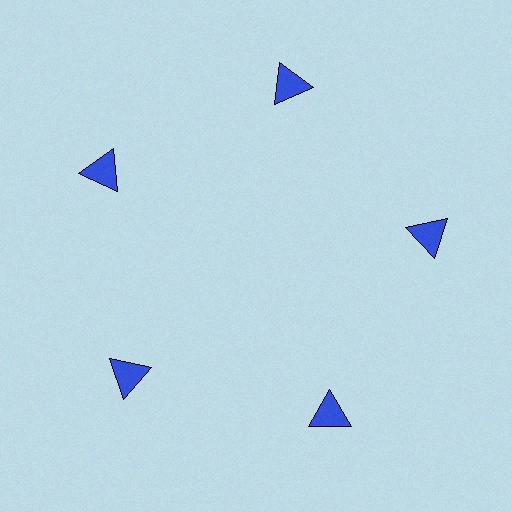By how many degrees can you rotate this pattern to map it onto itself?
The pattern maps onto itself every 72 degrees of rotation.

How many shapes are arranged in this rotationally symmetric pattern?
There are 5 shapes, arranged in 5 groups of 1.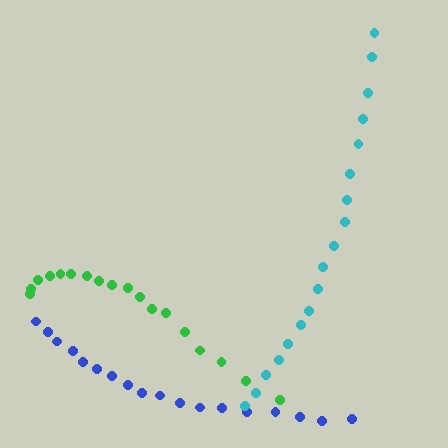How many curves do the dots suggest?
There are 3 distinct paths.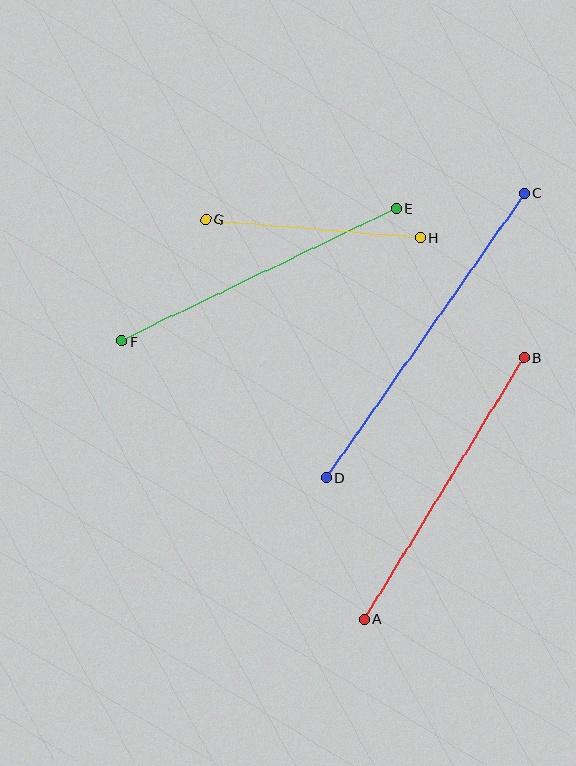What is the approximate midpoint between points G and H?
The midpoint is at approximately (313, 229) pixels.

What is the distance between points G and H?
The distance is approximately 215 pixels.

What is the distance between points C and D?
The distance is approximately 347 pixels.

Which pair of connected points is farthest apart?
Points C and D are farthest apart.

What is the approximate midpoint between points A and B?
The midpoint is at approximately (444, 489) pixels.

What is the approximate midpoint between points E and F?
The midpoint is at approximately (259, 275) pixels.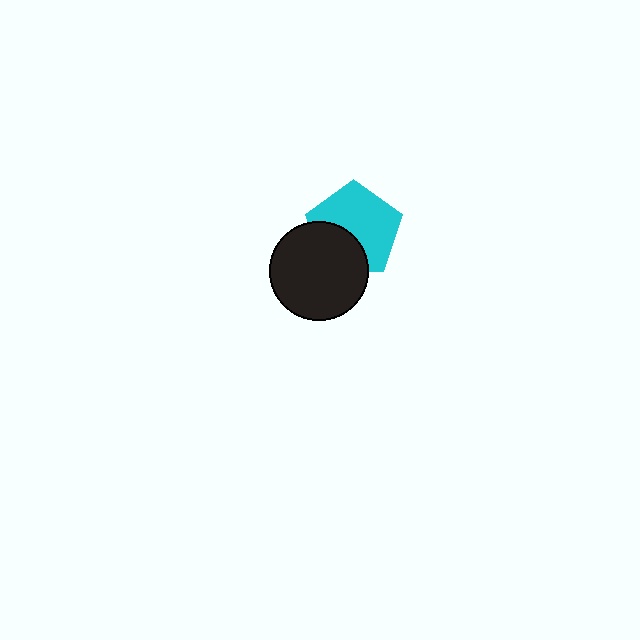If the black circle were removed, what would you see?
You would see the complete cyan pentagon.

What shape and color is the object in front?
The object in front is a black circle.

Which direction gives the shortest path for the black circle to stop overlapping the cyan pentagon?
Moving toward the lower-left gives the shortest separation.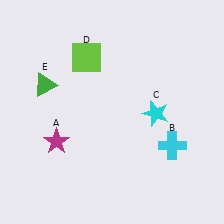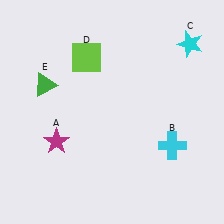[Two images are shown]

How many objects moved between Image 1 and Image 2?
1 object moved between the two images.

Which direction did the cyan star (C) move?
The cyan star (C) moved up.